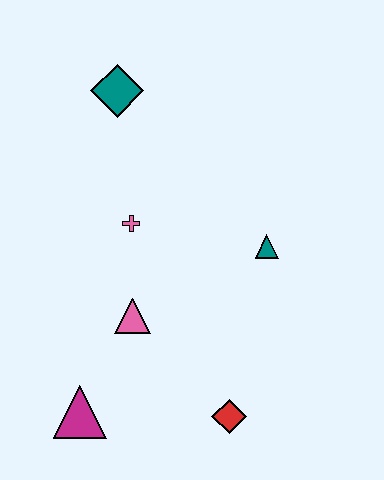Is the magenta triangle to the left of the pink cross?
Yes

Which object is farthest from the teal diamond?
The red diamond is farthest from the teal diamond.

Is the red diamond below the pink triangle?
Yes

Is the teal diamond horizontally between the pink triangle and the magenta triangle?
Yes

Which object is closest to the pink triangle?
The pink cross is closest to the pink triangle.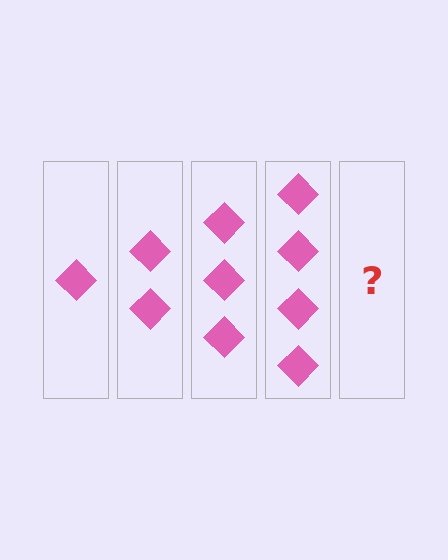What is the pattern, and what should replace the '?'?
The pattern is that each step adds one more diamond. The '?' should be 5 diamonds.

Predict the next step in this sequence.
The next step is 5 diamonds.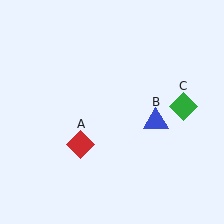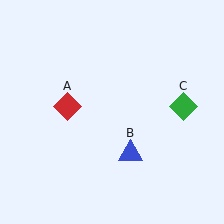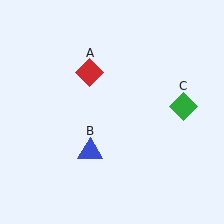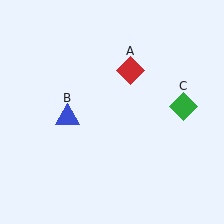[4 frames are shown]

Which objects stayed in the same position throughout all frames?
Green diamond (object C) remained stationary.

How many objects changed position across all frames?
2 objects changed position: red diamond (object A), blue triangle (object B).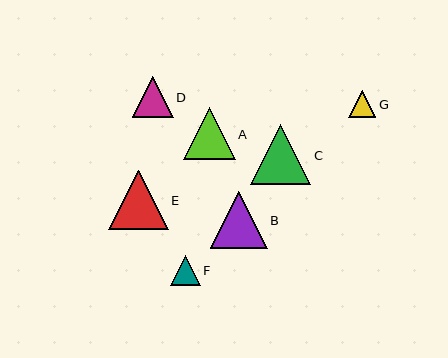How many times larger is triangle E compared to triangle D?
Triangle E is approximately 1.5 times the size of triangle D.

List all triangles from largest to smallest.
From largest to smallest: C, E, B, A, D, F, G.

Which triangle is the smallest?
Triangle G is the smallest with a size of approximately 27 pixels.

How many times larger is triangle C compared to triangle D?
Triangle C is approximately 1.5 times the size of triangle D.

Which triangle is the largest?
Triangle C is the largest with a size of approximately 60 pixels.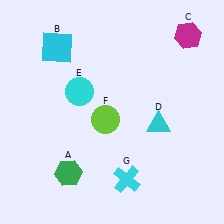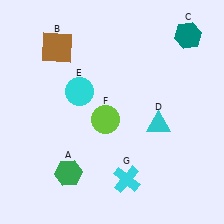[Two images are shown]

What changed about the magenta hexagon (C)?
In Image 1, C is magenta. In Image 2, it changed to teal.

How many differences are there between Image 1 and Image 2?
There are 2 differences between the two images.